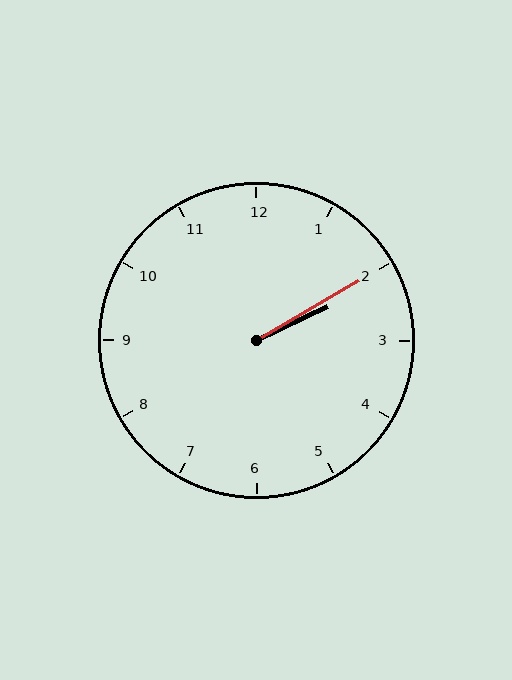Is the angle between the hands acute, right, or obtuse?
It is acute.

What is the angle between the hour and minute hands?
Approximately 5 degrees.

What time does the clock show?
2:10.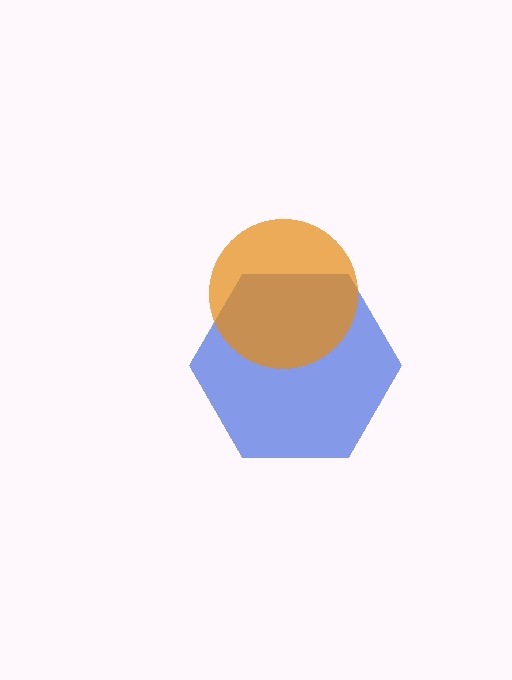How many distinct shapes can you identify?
There are 2 distinct shapes: a blue hexagon, an orange circle.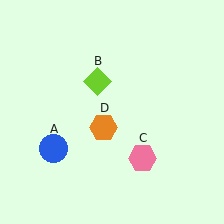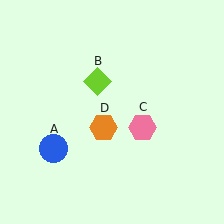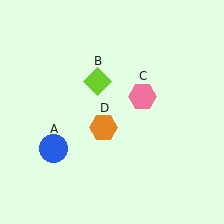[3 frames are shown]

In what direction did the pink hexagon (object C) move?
The pink hexagon (object C) moved up.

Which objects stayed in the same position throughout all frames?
Blue circle (object A) and lime diamond (object B) and orange hexagon (object D) remained stationary.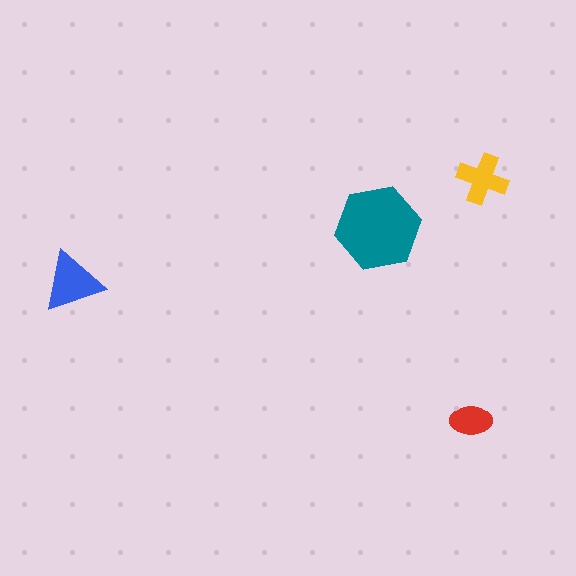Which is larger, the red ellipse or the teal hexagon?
The teal hexagon.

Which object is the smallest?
The red ellipse.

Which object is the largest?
The teal hexagon.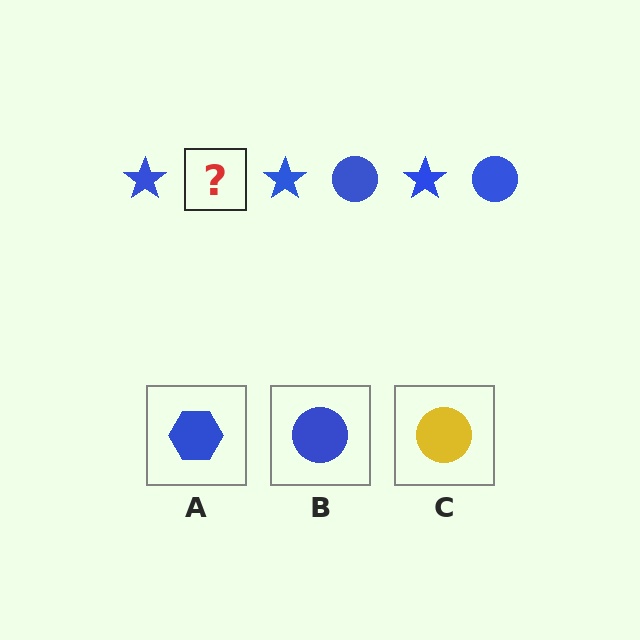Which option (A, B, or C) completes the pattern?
B.